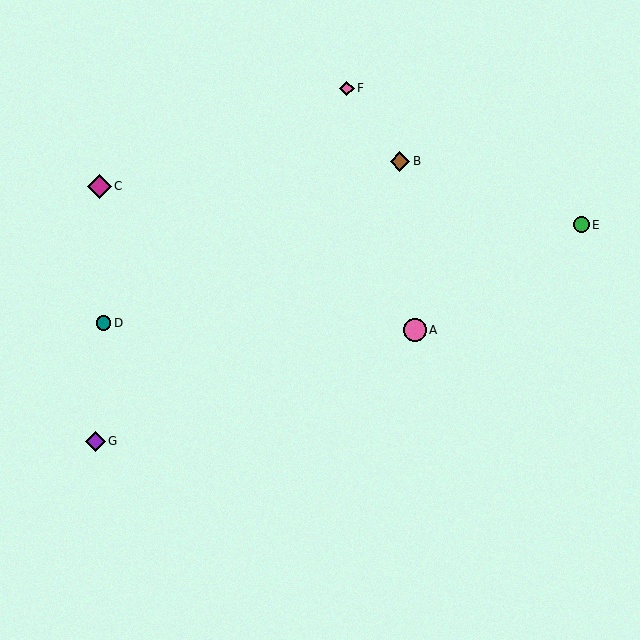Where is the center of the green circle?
The center of the green circle is at (581, 225).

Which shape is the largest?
The magenta diamond (labeled C) is the largest.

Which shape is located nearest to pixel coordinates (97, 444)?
The purple diamond (labeled G) at (95, 441) is nearest to that location.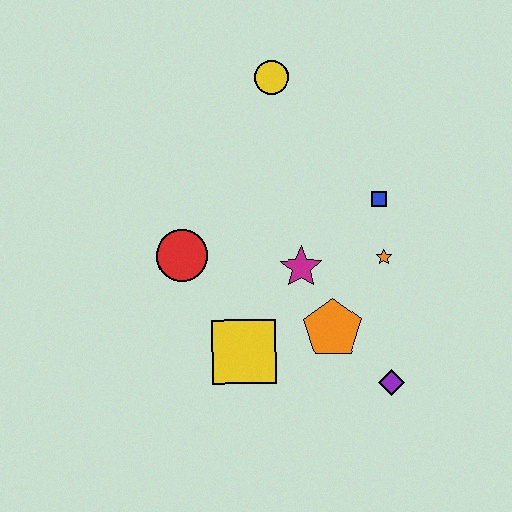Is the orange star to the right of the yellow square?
Yes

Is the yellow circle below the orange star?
No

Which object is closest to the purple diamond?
The orange pentagon is closest to the purple diamond.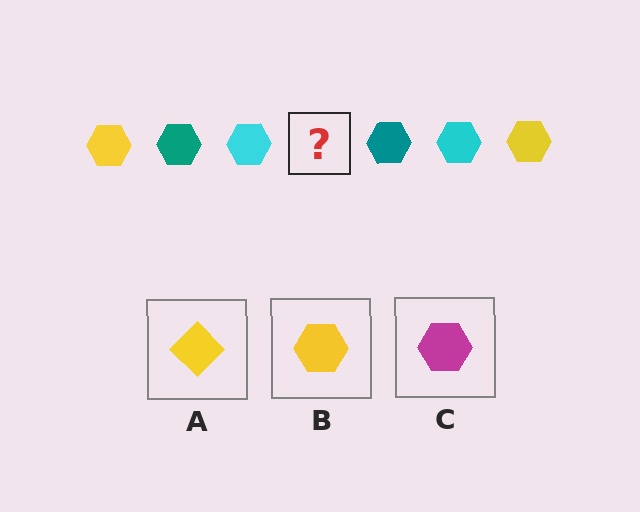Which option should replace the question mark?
Option B.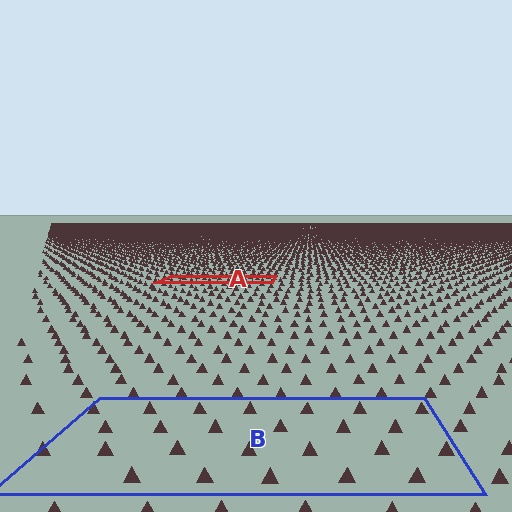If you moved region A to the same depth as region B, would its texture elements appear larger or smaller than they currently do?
They would appear larger. At a closer depth, the same texture elements are projected at a bigger on-screen size.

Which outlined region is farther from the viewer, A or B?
Region A is farther from the viewer — the texture elements inside it appear smaller and more densely packed.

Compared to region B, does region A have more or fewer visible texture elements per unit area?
Region A has more texture elements per unit area — they are packed more densely because it is farther away.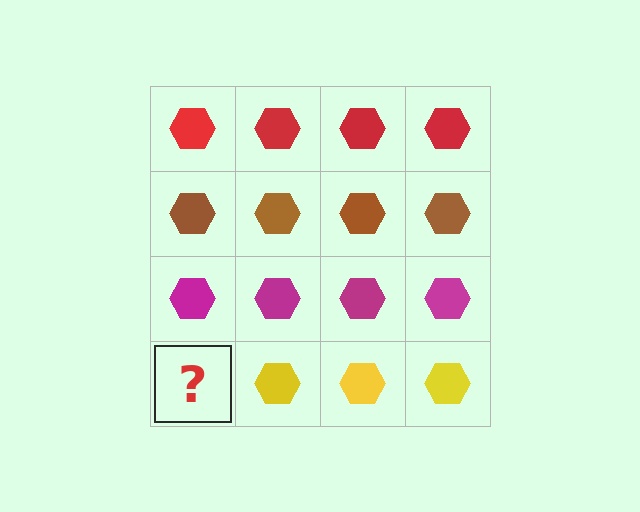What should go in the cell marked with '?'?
The missing cell should contain a yellow hexagon.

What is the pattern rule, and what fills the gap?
The rule is that each row has a consistent color. The gap should be filled with a yellow hexagon.